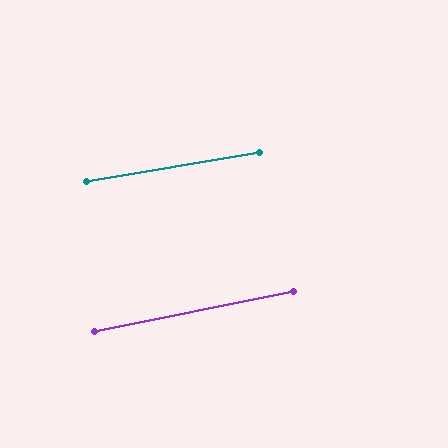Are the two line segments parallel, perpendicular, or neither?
Parallel — their directions differ by only 1.9°.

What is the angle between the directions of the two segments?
Approximately 2 degrees.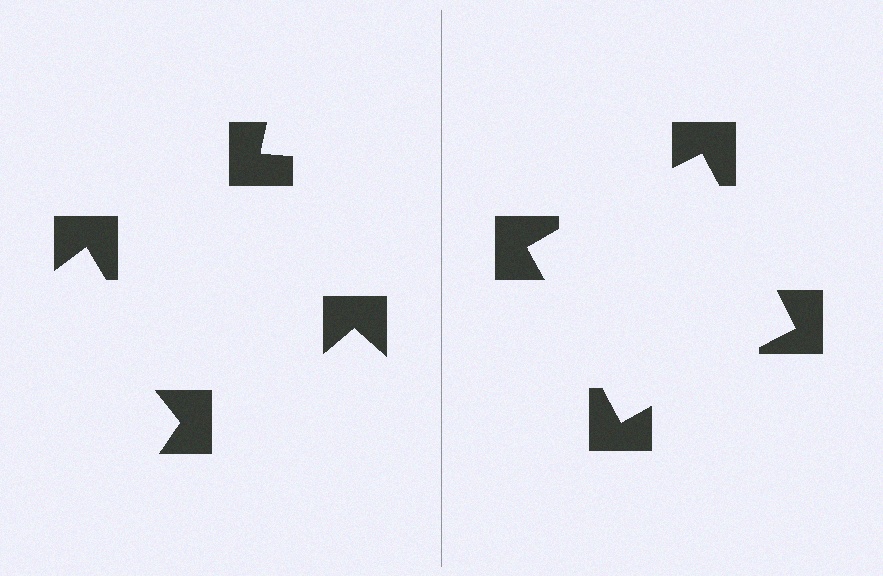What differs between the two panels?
The notched squares are positioned identically on both sides; only the wedge orientations differ. On the right they align to a square; on the left they are misaligned.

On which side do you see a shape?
An illusory square appears on the right side. On the left side the wedge cuts are rotated, so no coherent shape forms.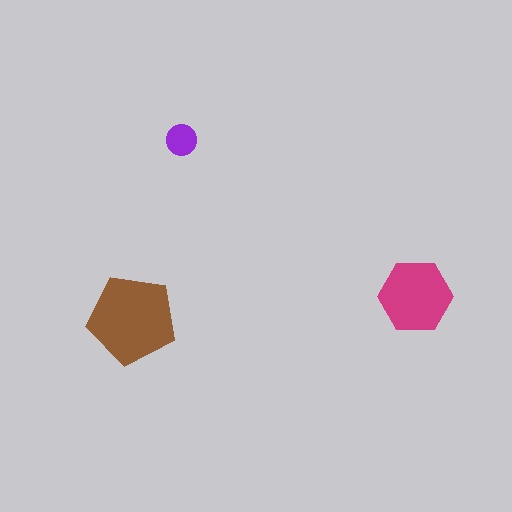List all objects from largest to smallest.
The brown pentagon, the magenta hexagon, the purple circle.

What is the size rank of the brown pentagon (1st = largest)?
1st.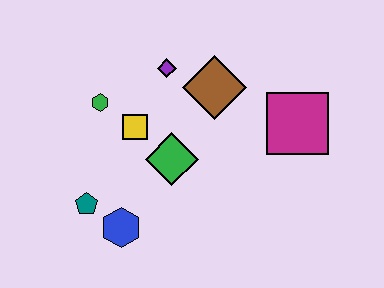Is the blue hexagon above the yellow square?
No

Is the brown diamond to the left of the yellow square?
No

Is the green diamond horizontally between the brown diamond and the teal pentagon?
Yes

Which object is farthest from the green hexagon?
The magenta square is farthest from the green hexagon.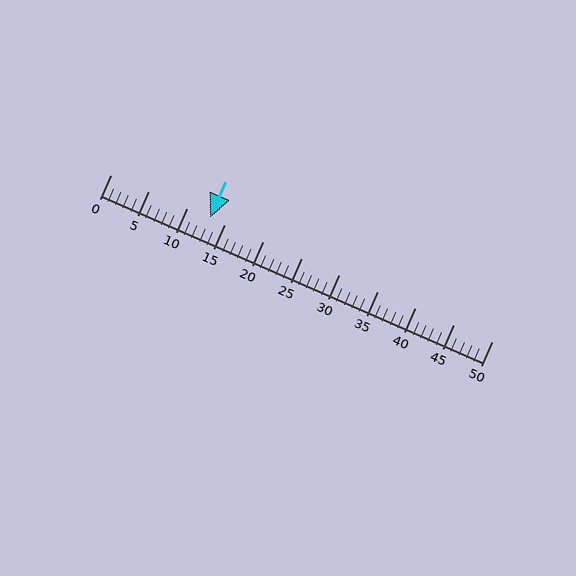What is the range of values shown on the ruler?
The ruler shows values from 0 to 50.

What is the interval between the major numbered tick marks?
The major tick marks are spaced 5 units apart.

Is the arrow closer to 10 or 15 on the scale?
The arrow is closer to 15.